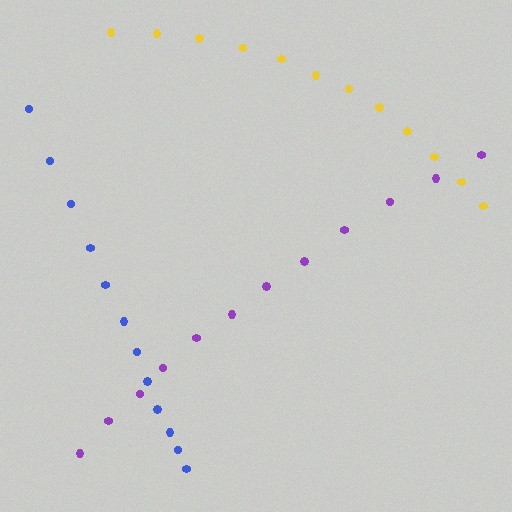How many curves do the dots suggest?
There are 3 distinct paths.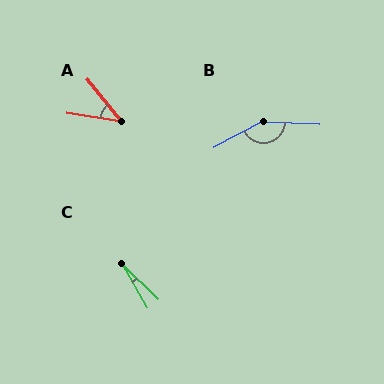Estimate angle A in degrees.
Approximately 42 degrees.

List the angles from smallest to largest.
C (16°), A (42°), B (150°).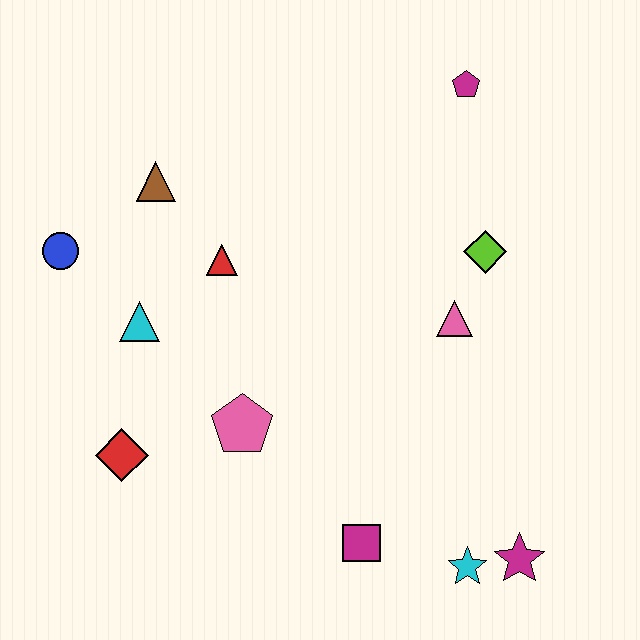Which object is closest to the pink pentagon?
The red diamond is closest to the pink pentagon.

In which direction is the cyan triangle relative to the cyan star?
The cyan triangle is to the left of the cyan star.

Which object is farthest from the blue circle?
The magenta star is farthest from the blue circle.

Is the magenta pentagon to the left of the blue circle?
No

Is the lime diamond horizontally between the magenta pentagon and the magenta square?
No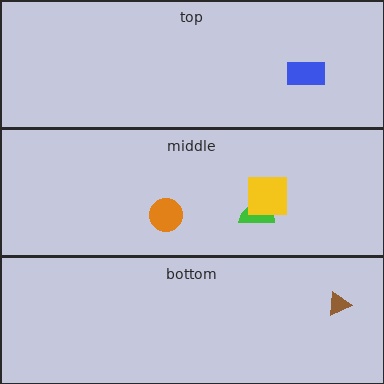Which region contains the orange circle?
The middle region.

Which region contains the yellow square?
The middle region.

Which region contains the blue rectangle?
The top region.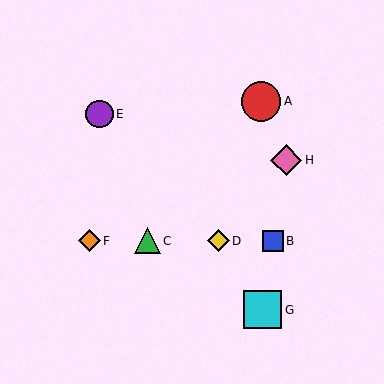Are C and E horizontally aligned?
No, C is at y≈241 and E is at y≈114.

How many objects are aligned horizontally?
4 objects (B, C, D, F) are aligned horizontally.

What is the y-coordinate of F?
Object F is at y≈241.